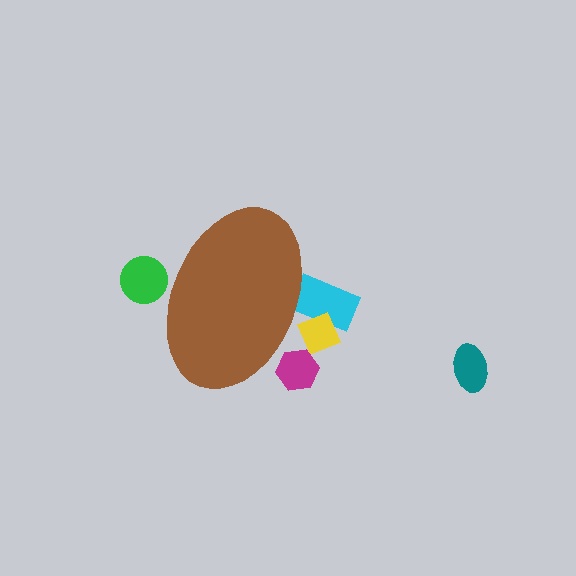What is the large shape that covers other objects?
A brown ellipse.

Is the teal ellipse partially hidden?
No, the teal ellipse is fully visible.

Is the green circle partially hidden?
Yes, the green circle is partially hidden behind the brown ellipse.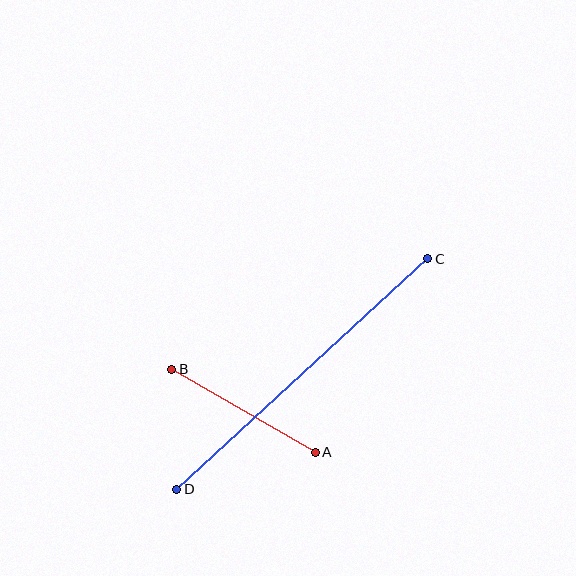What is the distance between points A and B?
The distance is approximately 165 pixels.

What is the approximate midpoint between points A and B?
The midpoint is at approximately (244, 411) pixels.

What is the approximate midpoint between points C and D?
The midpoint is at approximately (302, 374) pixels.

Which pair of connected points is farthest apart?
Points C and D are farthest apart.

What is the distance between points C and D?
The distance is approximately 341 pixels.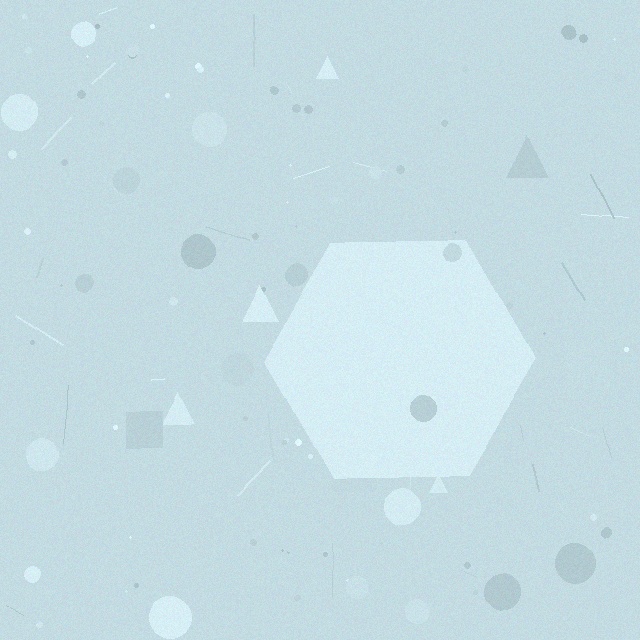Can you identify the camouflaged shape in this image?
The camouflaged shape is a hexagon.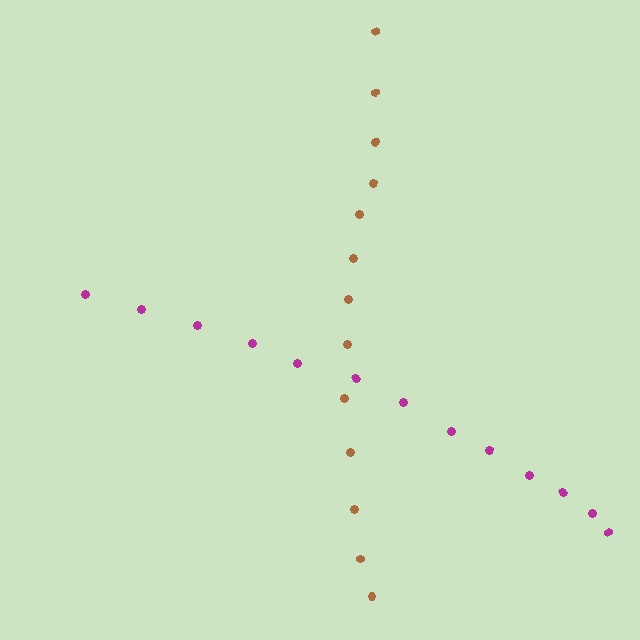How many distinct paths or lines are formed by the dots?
There are 2 distinct paths.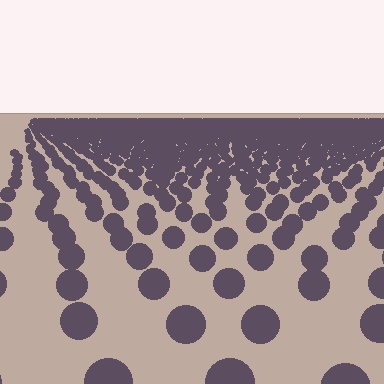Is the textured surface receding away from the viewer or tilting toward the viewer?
The surface is receding away from the viewer. Texture elements get smaller and denser toward the top.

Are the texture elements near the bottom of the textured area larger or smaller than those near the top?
Larger. Near the bottom, elements are closer to the viewer and appear at a bigger on-screen size.